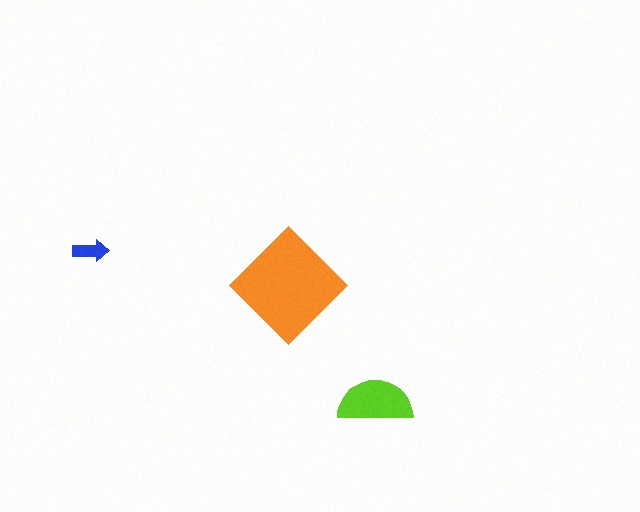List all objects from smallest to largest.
The blue arrow, the lime semicircle, the orange diamond.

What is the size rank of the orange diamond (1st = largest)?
1st.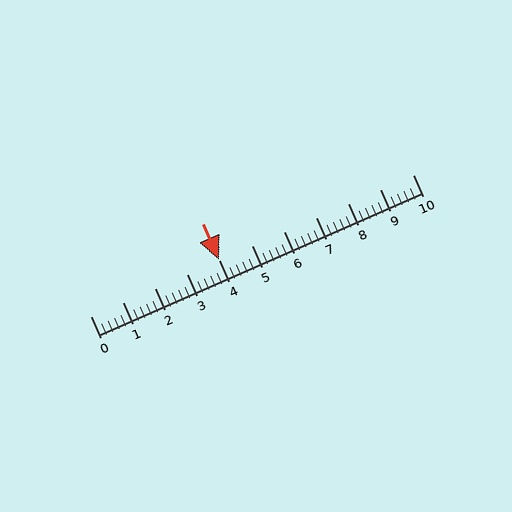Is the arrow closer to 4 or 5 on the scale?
The arrow is closer to 4.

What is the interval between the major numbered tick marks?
The major tick marks are spaced 1 units apart.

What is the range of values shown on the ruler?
The ruler shows values from 0 to 10.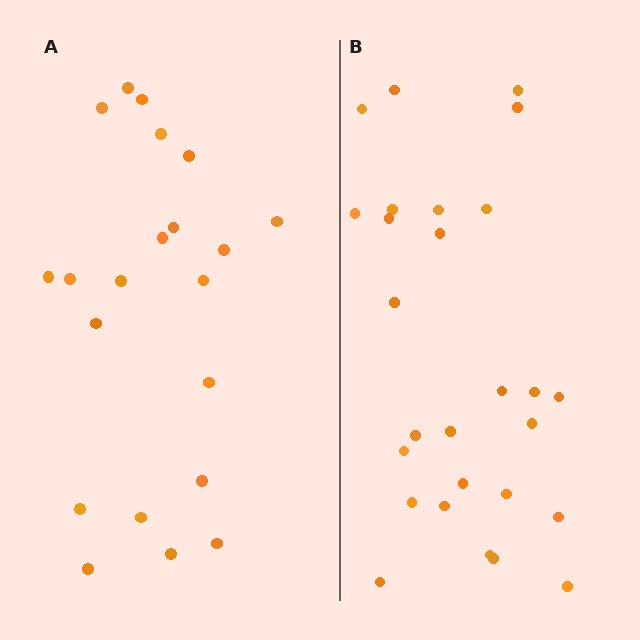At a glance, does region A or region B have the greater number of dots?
Region B (the right region) has more dots.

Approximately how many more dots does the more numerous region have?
Region B has about 6 more dots than region A.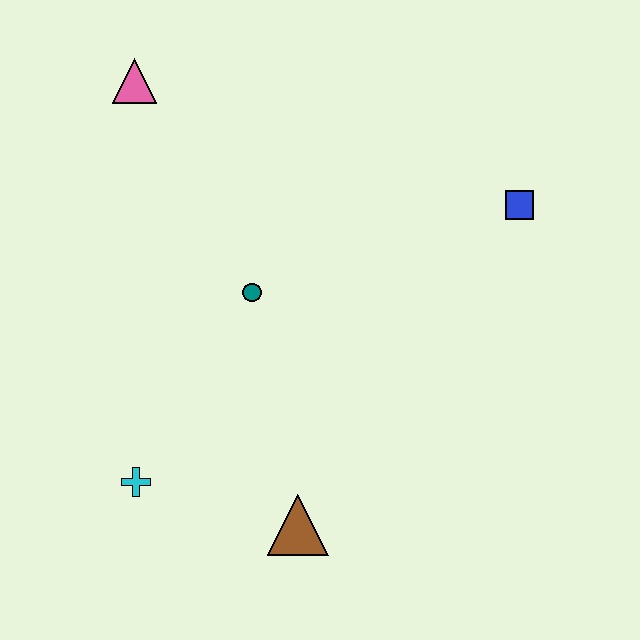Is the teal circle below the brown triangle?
No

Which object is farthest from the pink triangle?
The brown triangle is farthest from the pink triangle.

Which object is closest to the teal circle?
The cyan cross is closest to the teal circle.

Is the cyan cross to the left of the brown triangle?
Yes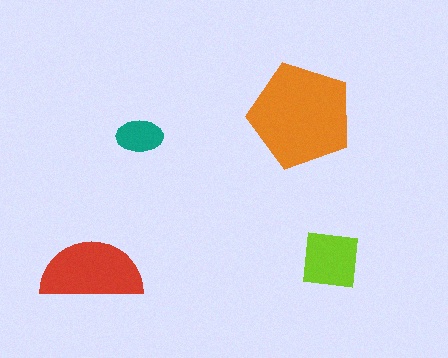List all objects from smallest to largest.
The teal ellipse, the lime square, the red semicircle, the orange pentagon.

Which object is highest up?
The orange pentagon is topmost.